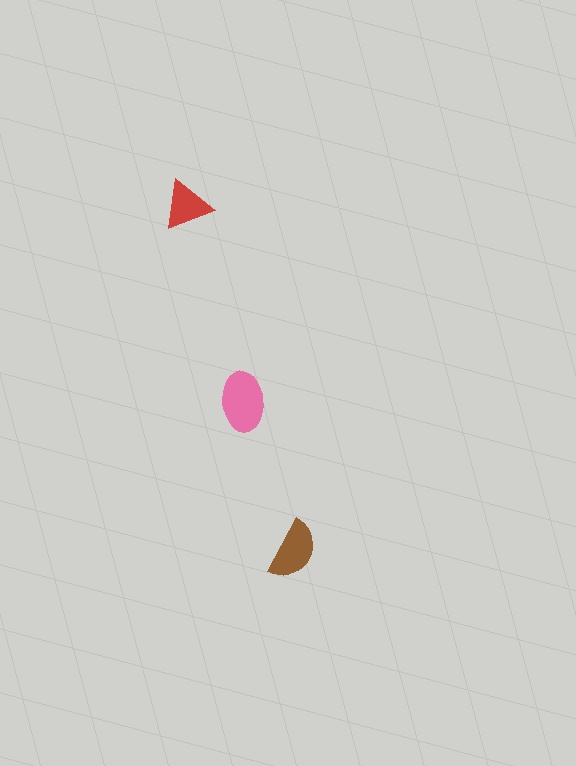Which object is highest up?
The red triangle is topmost.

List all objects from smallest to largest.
The red triangle, the brown semicircle, the pink ellipse.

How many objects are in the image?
There are 3 objects in the image.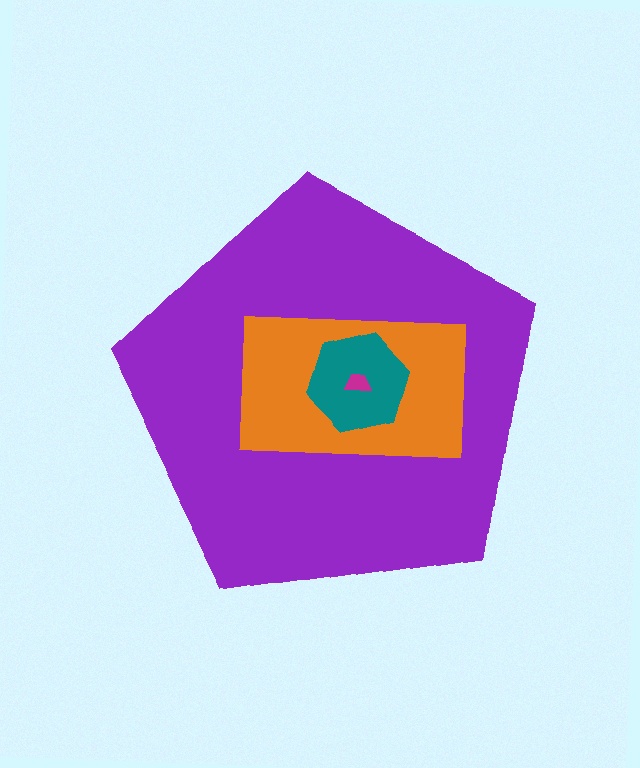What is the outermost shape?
The purple pentagon.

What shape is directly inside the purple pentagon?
The orange rectangle.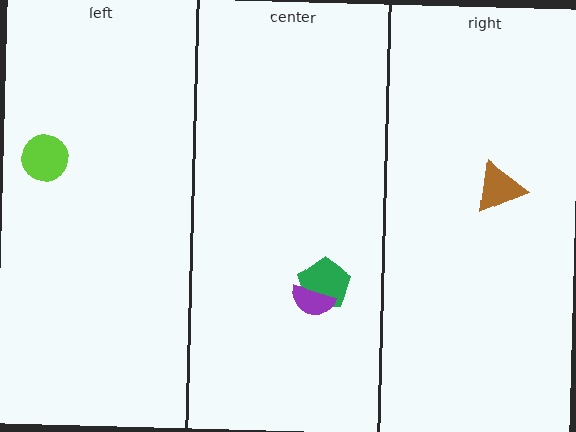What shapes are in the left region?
The lime circle.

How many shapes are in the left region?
1.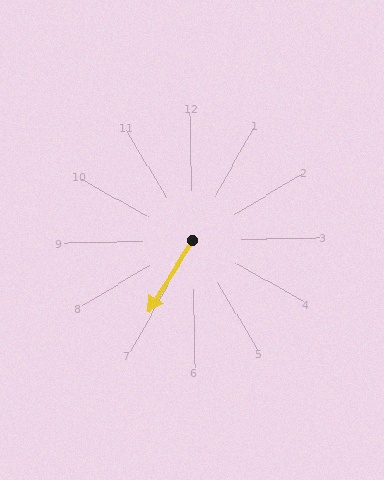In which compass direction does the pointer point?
Southwest.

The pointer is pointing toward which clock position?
Roughly 7 o'clock.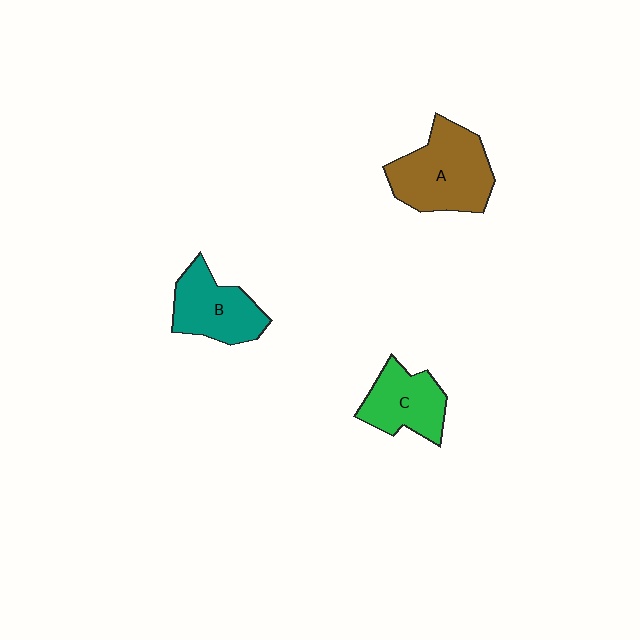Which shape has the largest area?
Shape A (brown).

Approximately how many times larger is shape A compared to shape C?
Approximately 1.5 times.